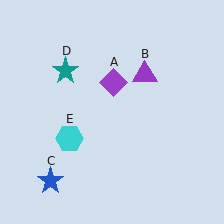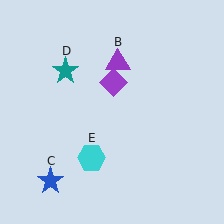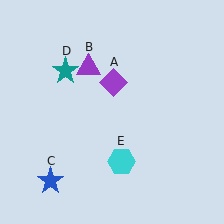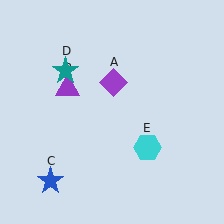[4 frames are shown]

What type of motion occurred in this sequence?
The purple triangle (object B), cyan hexagon (object E) rotated counterclockwise around the center of the scene.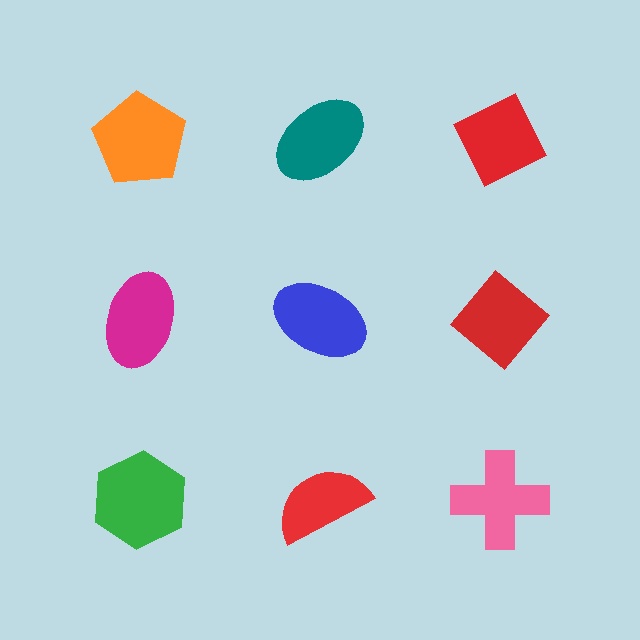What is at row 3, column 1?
A green hexagon.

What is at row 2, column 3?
A red diamond.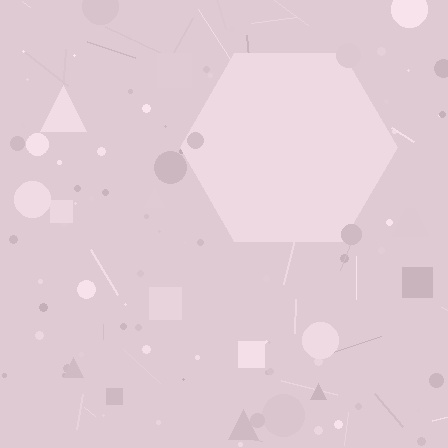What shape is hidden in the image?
A hexagon is hidden in the image.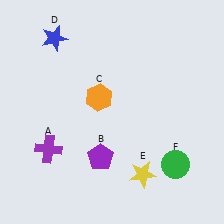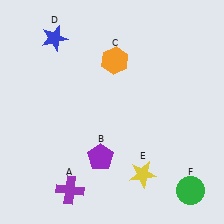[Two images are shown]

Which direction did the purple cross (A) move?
The purple cross (A) moved down.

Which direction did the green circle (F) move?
The green circle (F) moved down.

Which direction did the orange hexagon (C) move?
The orange hexagon (C) moved up.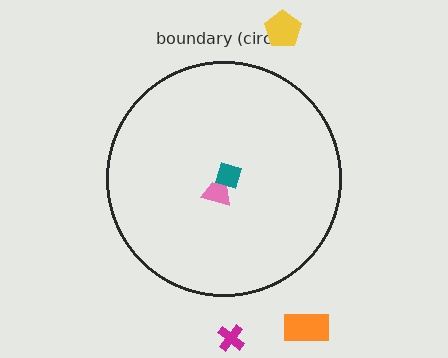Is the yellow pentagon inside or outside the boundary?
Outside.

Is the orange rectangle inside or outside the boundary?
Outside.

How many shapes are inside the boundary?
2 inside, 3 outside.